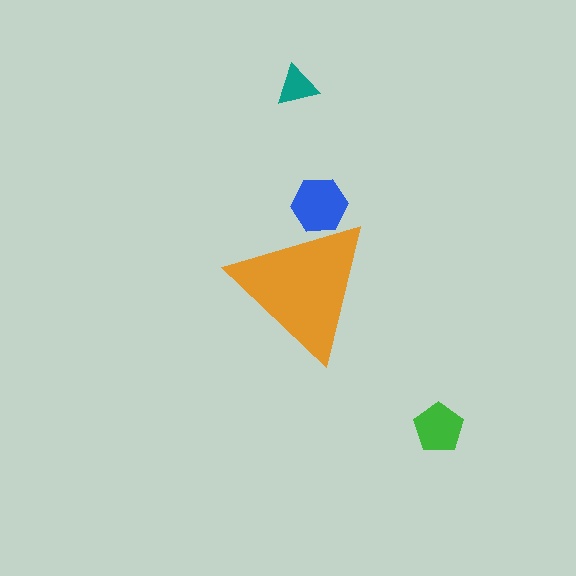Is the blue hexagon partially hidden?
Yes, the blue hexagon is partially hidden behind the orange triangle.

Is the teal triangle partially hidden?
No, the teal triangle is fully visible.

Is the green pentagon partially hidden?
No, the green pentagon is fully visible.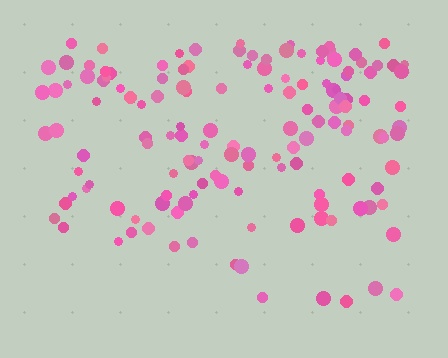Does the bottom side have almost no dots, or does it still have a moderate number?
Still a moderate number, just noticeably fewer than the top.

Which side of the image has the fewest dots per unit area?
The bottom.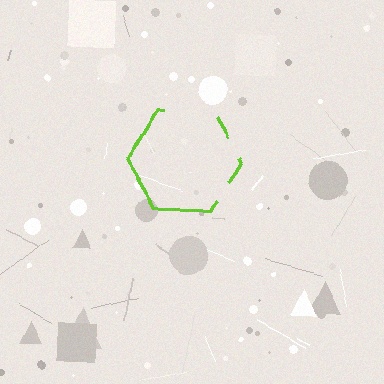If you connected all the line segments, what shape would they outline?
They would outline a hexagon.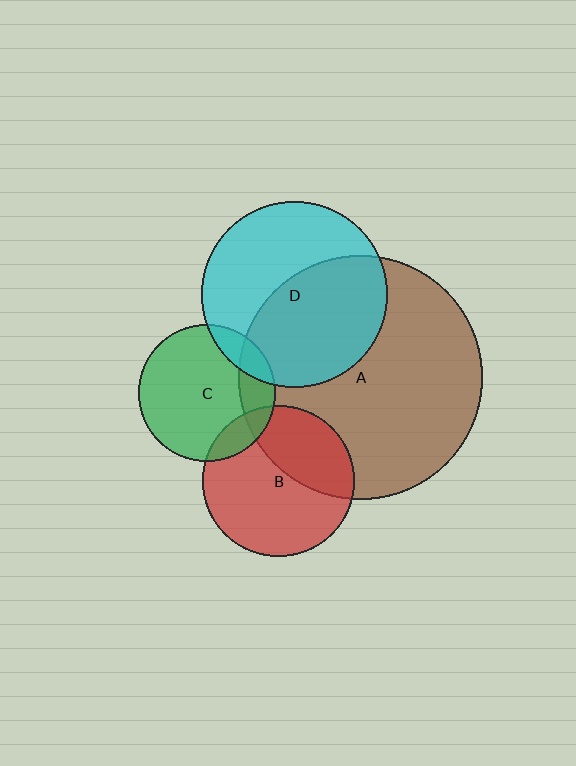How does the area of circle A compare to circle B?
Approximately 2.6 times.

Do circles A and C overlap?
Yes.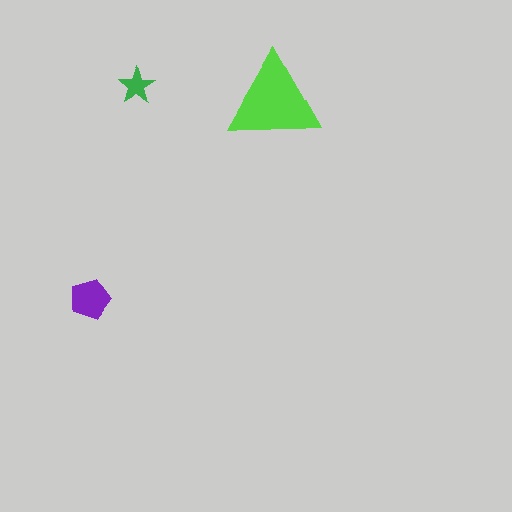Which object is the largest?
The lime triangle.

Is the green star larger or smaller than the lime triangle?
Smaller.